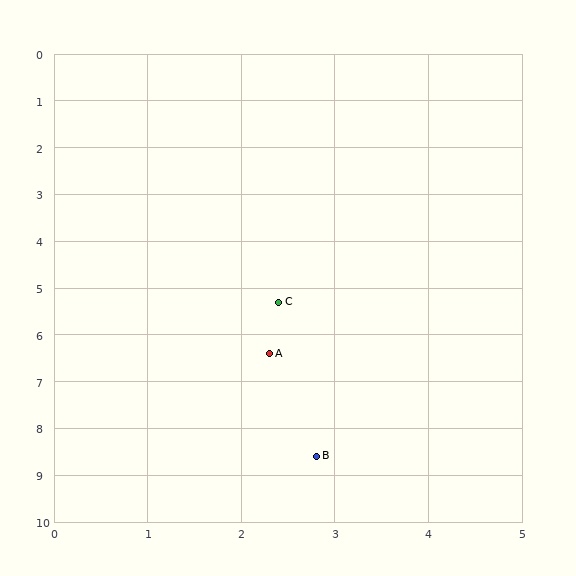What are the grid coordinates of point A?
Point A is at approximately (2.3, 6.4).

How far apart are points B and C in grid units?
Points B and C are about 3.3 grid units apart.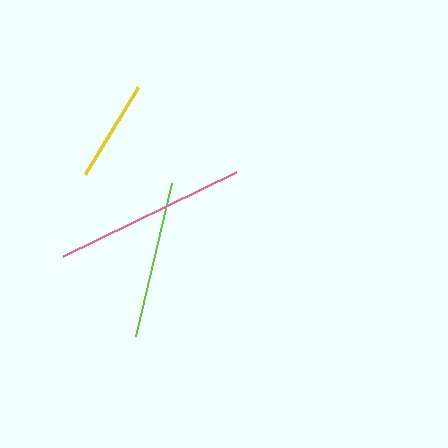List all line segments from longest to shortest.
From longest to shortest: pink, lime, yellow.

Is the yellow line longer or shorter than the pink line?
The pink line is longer than the yellow line.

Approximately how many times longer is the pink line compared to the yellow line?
The pink line is approximately 1.9 times the length of the yellow line.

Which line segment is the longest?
The pink line is the longest at approximately 192 pixels.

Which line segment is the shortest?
The yellow line is the shortest at approximately 102 pixels.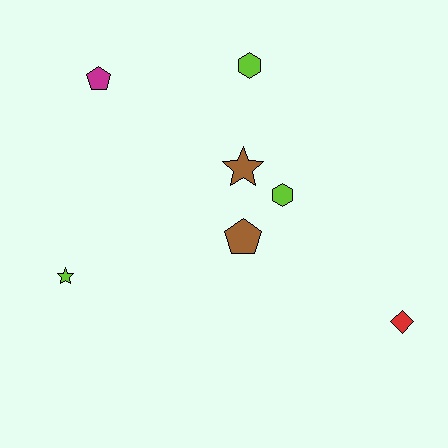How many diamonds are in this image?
There is 1 diamond.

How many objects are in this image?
There are 7 objects.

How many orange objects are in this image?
There are no orange objects.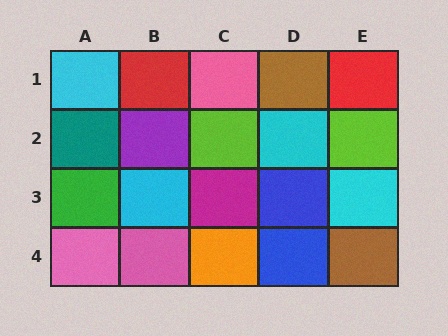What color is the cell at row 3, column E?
Cyan.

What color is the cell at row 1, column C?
Pink.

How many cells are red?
2 cells are red.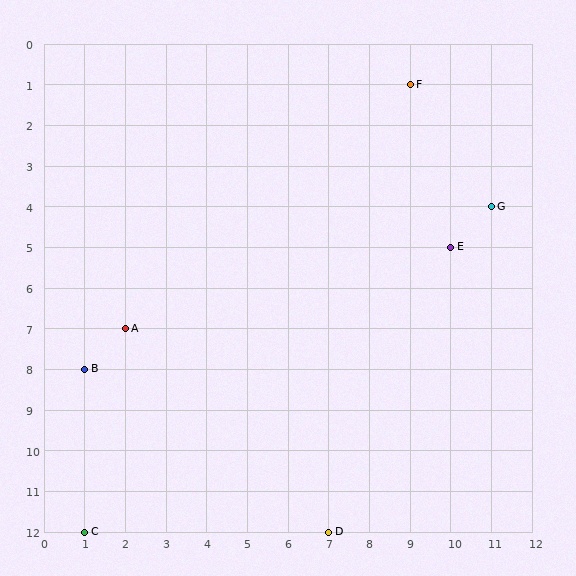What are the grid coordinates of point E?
Point E is at grid coordinates (10, 5).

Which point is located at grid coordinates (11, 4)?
Point G is at (11, 4).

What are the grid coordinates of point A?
Point A is at grid coordinates (2, 7).